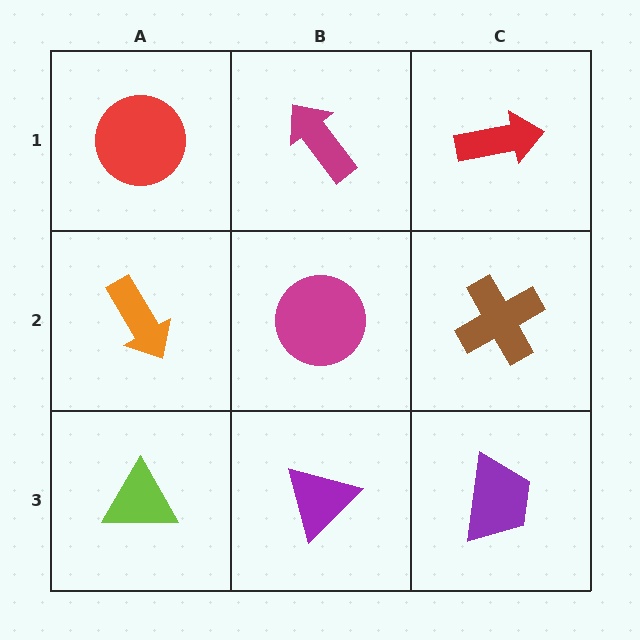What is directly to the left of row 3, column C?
A purple triangle.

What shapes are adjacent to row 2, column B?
A magenta arrow (row 1, column B), a purple triangle (row 3, column B), an orange arrow (row 2, column A), a brown cross (row 2, column C).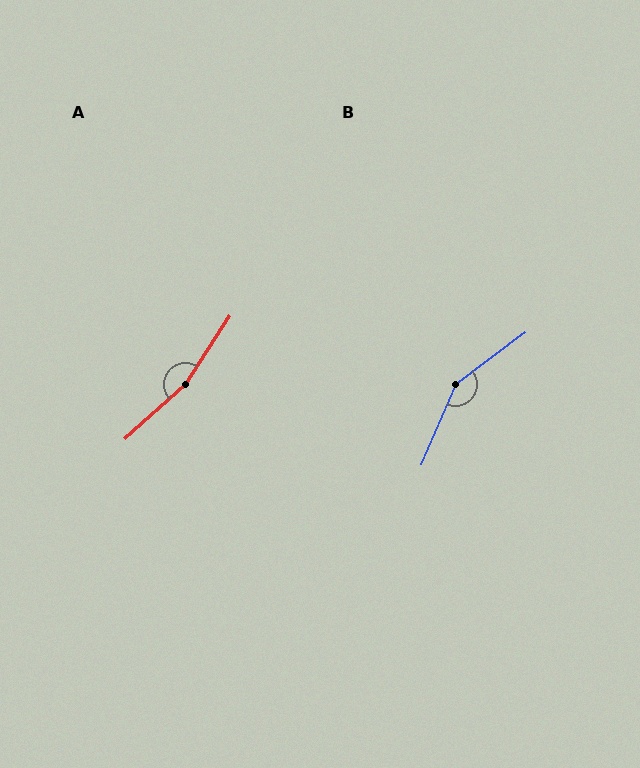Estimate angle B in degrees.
Approximately 150 degrees.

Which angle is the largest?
A, at approximately 165 degrees.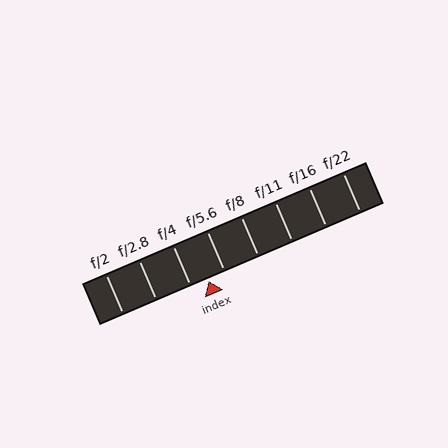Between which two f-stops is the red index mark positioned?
The index mark is between f/4 and f/5.6.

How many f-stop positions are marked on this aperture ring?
There are 8 f-stop positions marked.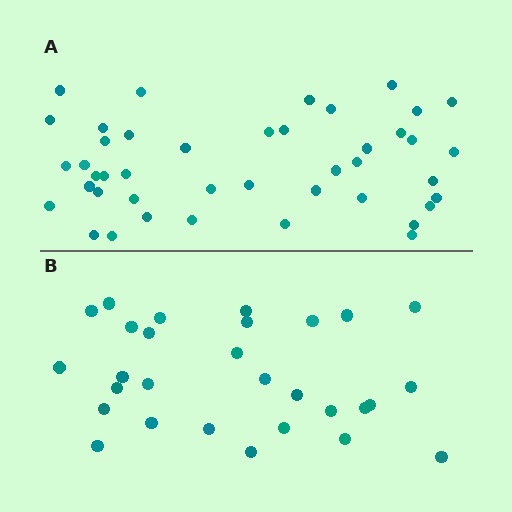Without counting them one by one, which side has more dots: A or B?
Region A (the top region) has more dots.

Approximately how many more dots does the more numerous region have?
Region A has approximately 15 more dots than region B.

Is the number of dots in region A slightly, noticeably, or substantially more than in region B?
Region A has substantially more. The ratio is roughly 1.5 to 1.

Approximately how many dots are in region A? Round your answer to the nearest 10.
About 40 dots. (The exact count is 43, which rounds to 40.)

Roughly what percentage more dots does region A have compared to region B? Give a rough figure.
About 50% more.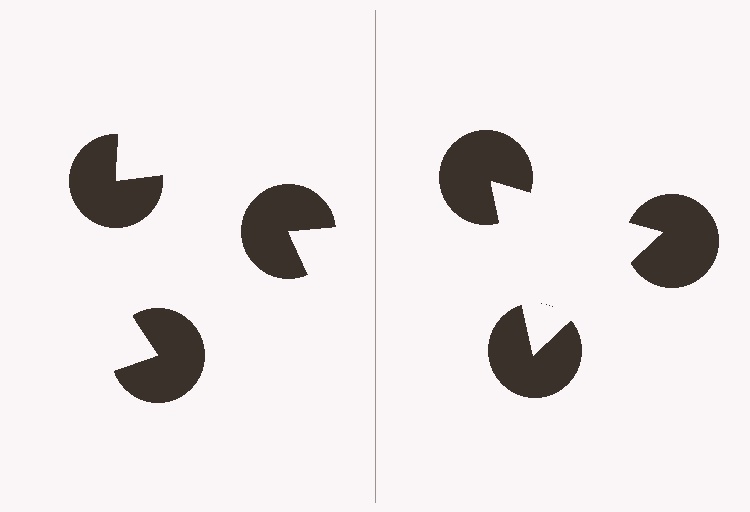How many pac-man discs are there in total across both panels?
6 — 3 on each side.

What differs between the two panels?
The pac-man discs are positioned identically on both sides; only the wedge orientations differ. On the right they align to a triangle; on the left they are misaligned.